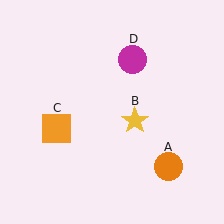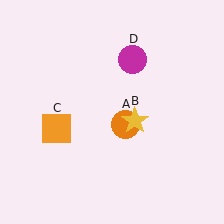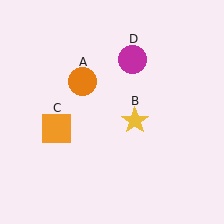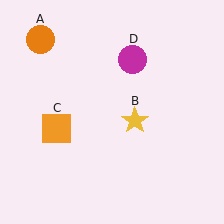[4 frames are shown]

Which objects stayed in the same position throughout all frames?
Yellow star (object B) and orange square (object C) and magenta circle (object D) remained stationary.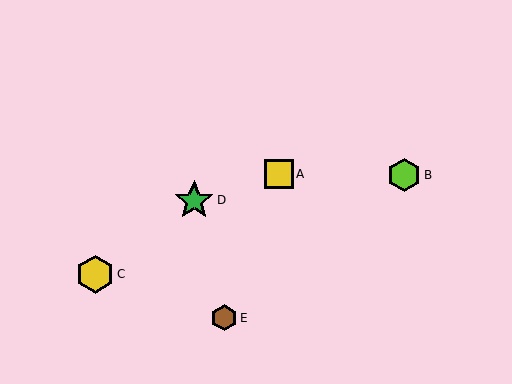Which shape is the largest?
The green star (labeled D) is the largest.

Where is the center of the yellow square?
The center of the yellow square is at (279, 174).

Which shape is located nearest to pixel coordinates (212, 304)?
The brown hexagon (labeled E) at (224, 318) is nearest to that location.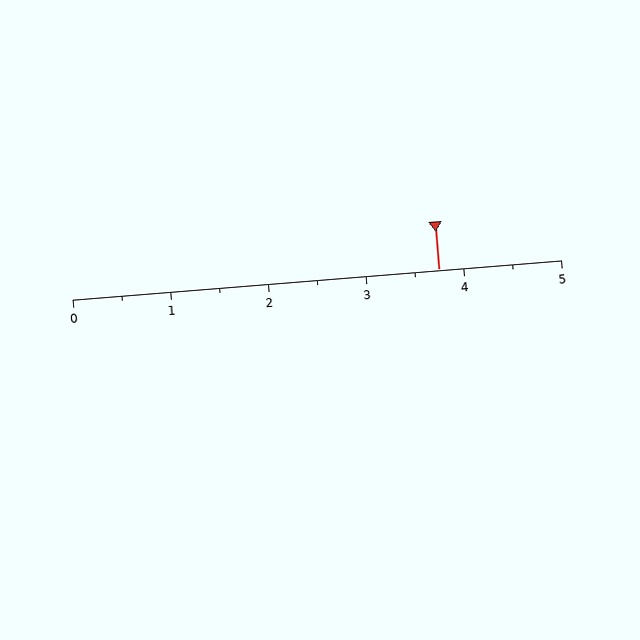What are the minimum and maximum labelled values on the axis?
The axis runs from 0 to 5.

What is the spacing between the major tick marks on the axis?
The major ticks are spaced 1 apart.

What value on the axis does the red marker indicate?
The marker indicates approximately 3.8.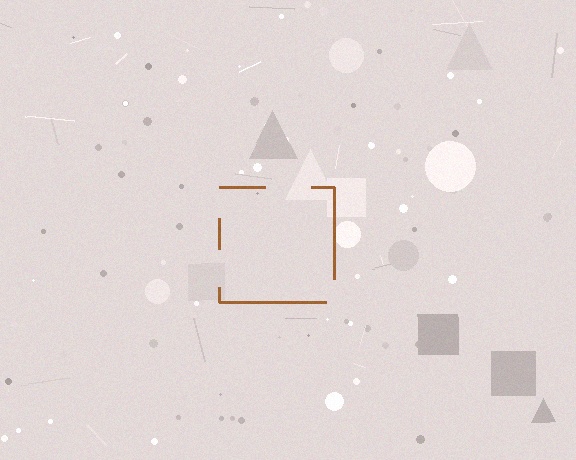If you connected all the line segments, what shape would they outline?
They would outline a square.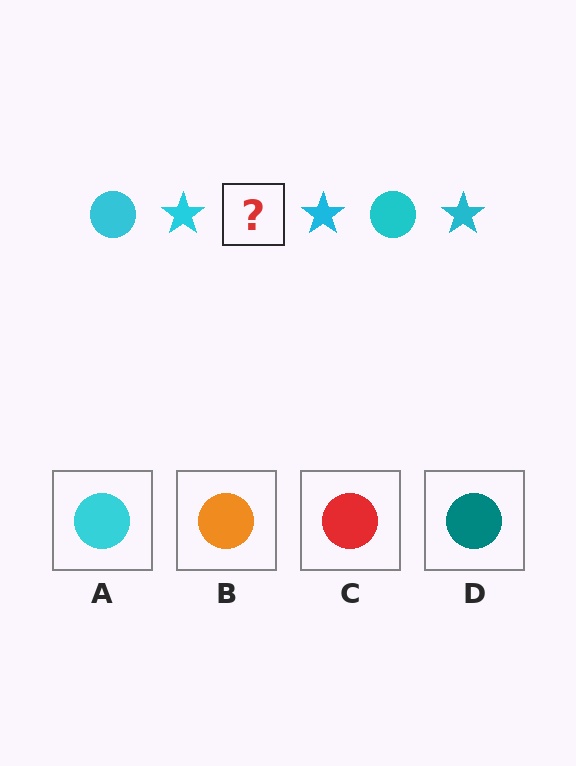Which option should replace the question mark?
Option A.